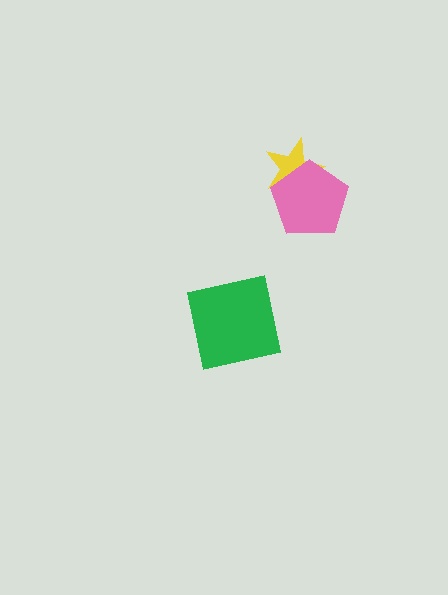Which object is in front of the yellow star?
The pink pentagon is in front of the yellow star.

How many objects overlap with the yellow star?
1 object overlaps with the yellow star.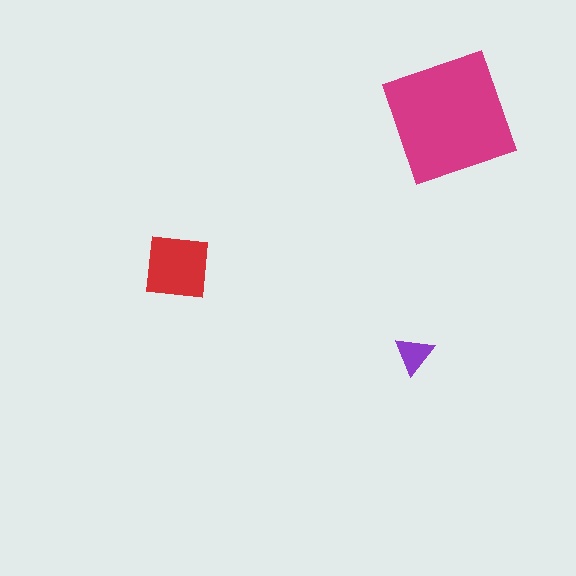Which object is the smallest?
The purple triangle.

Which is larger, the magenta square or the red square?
The magenta square.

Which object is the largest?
The magenta square.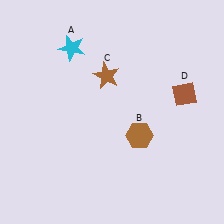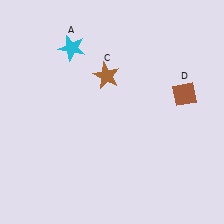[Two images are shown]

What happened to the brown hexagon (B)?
The brown hexagon (B) was removed in Image 2. It was in the bottom-right area of Image 1.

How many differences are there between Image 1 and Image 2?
There is 1 difference between the two images.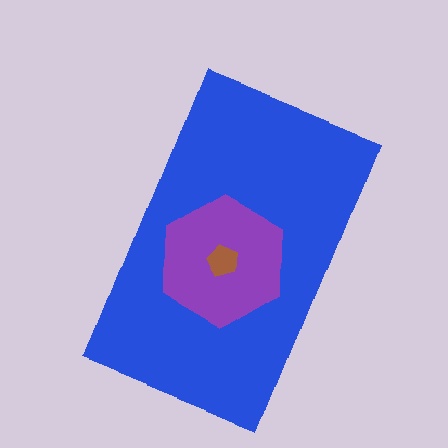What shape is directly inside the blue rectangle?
The purple hexagon.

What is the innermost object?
The brown pentagon.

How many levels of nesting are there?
3.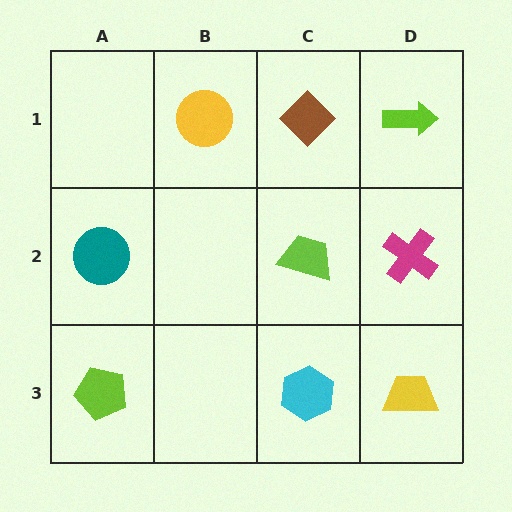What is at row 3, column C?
A cyan hexagon.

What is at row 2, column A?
A teal circle.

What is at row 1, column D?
A lime arrow.